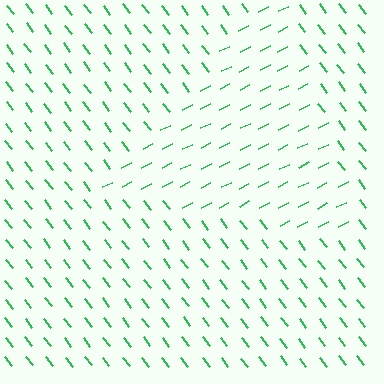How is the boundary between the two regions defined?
The boundary is defined purely by a change in line orientation (approximately 79 degrees difference). All lines are the same color and thickness.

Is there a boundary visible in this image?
Yes, there is a texture boundary formed by a change in line orientation.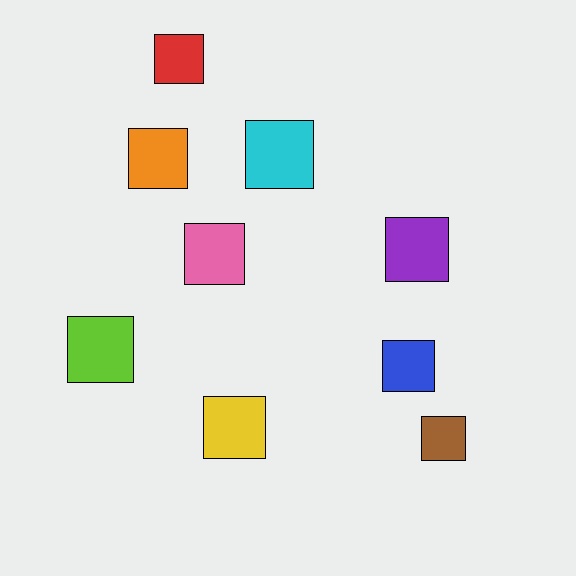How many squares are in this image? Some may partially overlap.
There are 9 squares.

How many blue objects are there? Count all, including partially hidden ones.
There is 1 blue object.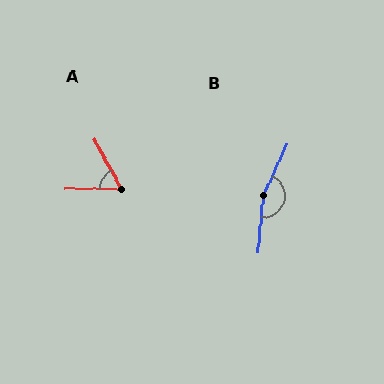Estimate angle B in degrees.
Approximately 160 degrees.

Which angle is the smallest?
A, at approximately 61 degrees.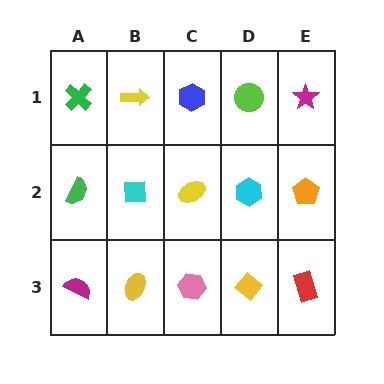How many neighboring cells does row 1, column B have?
3.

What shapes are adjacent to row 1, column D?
A cyan hexagon (row 2, column D), a blue hexagon (row 1, column C), a magenta star (row 1, column E).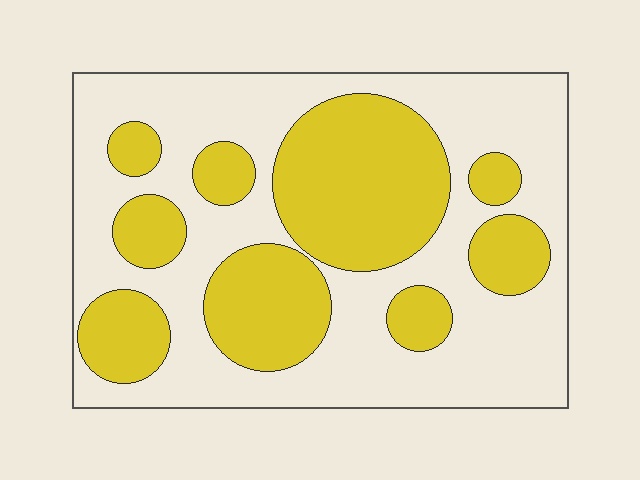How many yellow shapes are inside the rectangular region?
9.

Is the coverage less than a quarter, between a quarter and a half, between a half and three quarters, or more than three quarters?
Between a quarter and a half.